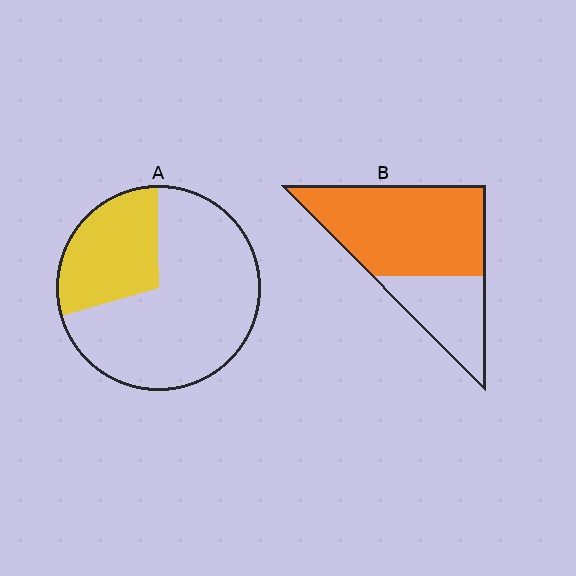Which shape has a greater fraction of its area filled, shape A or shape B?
Shape B.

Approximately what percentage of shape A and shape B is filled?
A is approximately 30% and B is approximately 70%.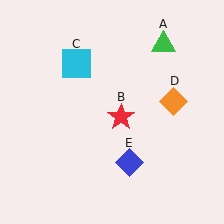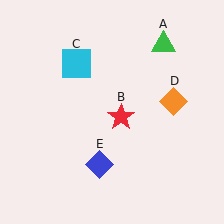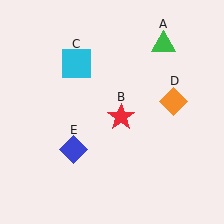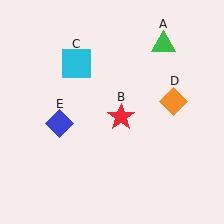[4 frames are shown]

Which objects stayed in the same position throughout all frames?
Green triangle (object A) and red star (object B) and cyan square (object C) and orange diamond (object D) remained stationary.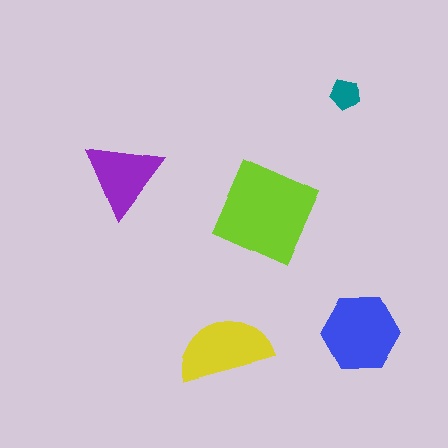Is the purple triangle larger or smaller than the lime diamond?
Smaller.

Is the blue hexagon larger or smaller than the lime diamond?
Smaller.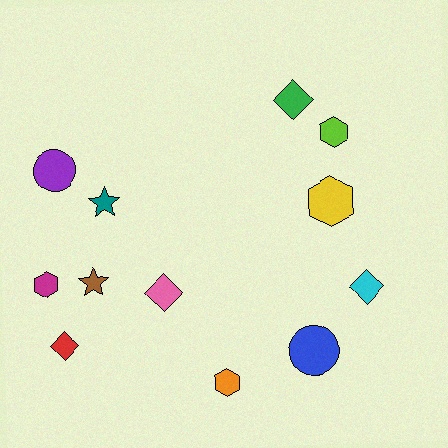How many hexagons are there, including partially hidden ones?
There are 4 hexagons.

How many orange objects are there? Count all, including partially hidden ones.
There is 1 orange object.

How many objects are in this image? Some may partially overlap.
There are 12 objects.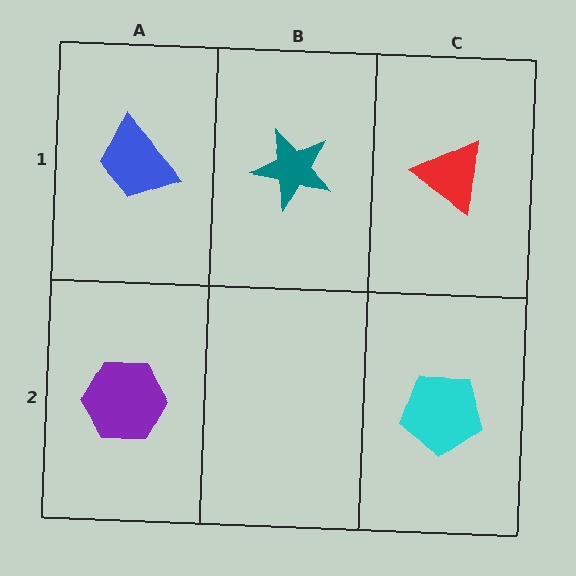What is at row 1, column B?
A teal star.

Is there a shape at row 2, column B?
No, that cell is empty.